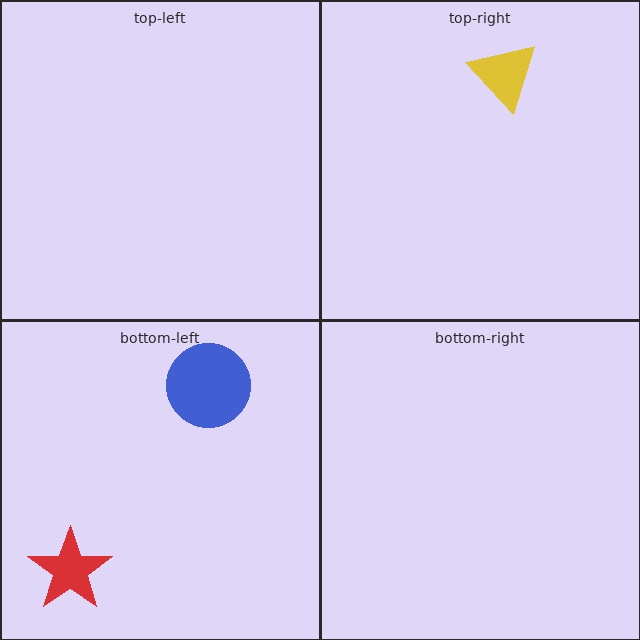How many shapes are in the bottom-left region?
2.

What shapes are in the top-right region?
The yellow triangle.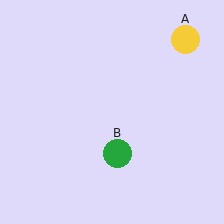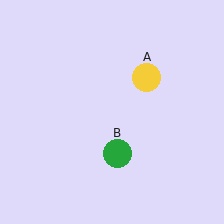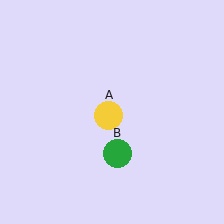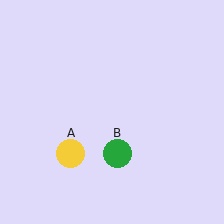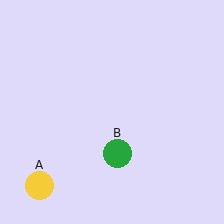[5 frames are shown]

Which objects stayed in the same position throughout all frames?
Green circle (object B) remained stationary.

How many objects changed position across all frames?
1 object changed position: yellow circle (object A).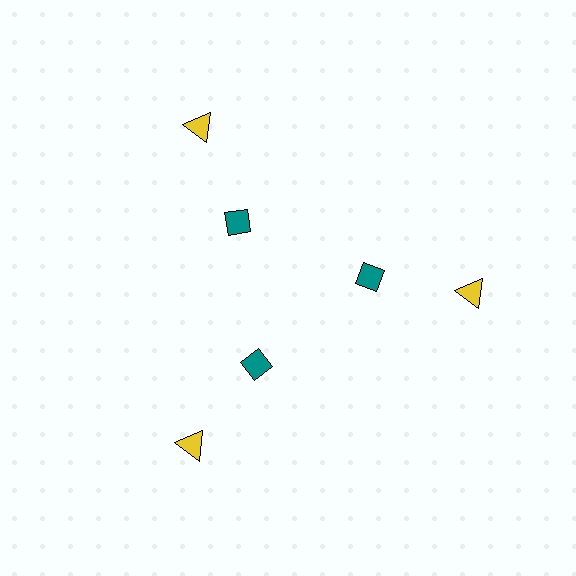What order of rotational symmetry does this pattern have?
This pattern has 3-fold rotational symmetry.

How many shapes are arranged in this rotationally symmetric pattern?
There are 6 shapes, arranged in 3 groups of 2.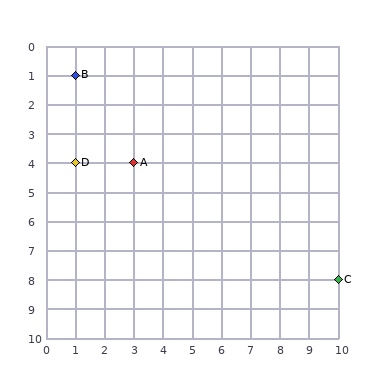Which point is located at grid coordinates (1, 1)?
Point B is at (1, 1).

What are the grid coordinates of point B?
Point B is at grid coordinates (1, 1).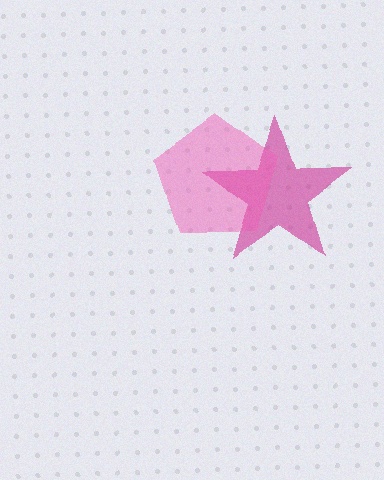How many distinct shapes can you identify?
There are 2 distinct shapes: a magenta star, a pink pentagon.